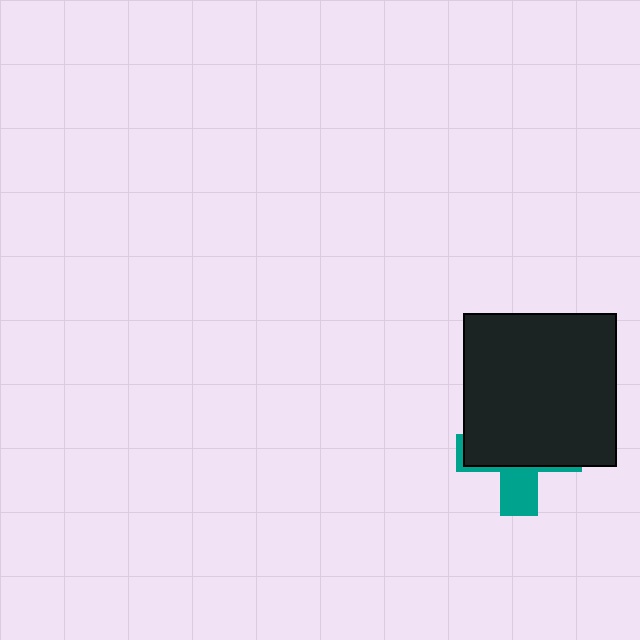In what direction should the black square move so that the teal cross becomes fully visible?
The black square should move up. That is the shortest direction to clear the overlap and leave the teal cross fully visible.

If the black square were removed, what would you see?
You would see the complete teal cross.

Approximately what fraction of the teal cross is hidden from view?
Roughly 70% of the teal cross is hidden behind the black square.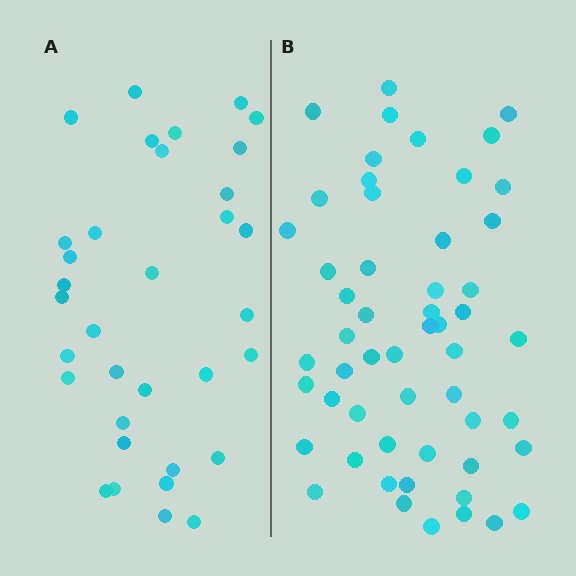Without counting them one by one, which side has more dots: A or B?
Region B (the right region) has more dots.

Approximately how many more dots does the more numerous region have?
Region B has approximately 20 more dots than region A.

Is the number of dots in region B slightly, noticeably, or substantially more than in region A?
Region B has substantially more. The ratio is roughly 1.6 to 1.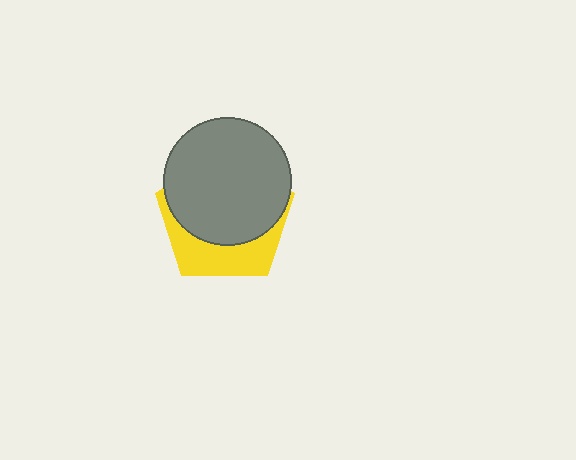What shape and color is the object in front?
The object in front is a gray circle.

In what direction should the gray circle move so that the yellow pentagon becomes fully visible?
The gray circle should move up. That is the shortest direction to clear the overlap and leave the yellow pentagon fully visible.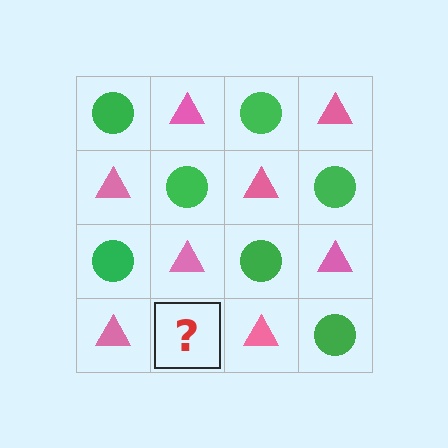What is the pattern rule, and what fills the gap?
The rule is that it alternates green circle and pink triangle in a checkerboard pattern. The gap should be filled with a green circle.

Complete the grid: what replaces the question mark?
The question mark should be replaced with a green circle.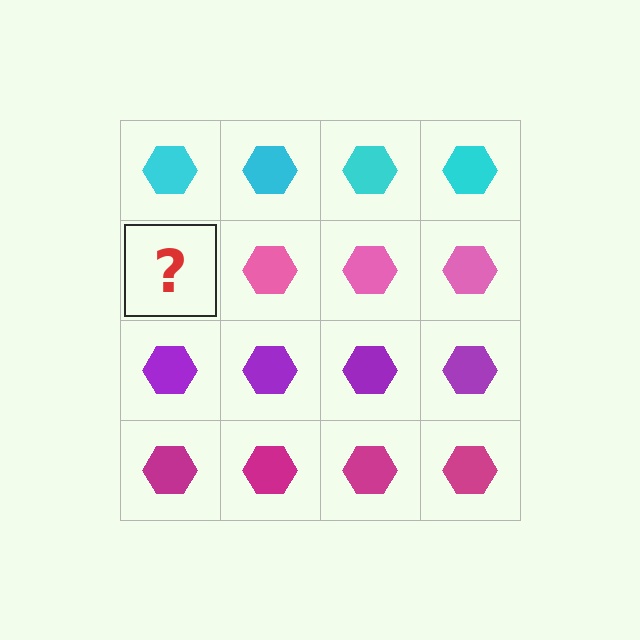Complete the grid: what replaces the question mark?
The question mark should be replaced with a pink hexagon.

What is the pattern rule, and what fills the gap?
The rule is that each row has a consistent color. The gap should be filled with a pink hexagon.